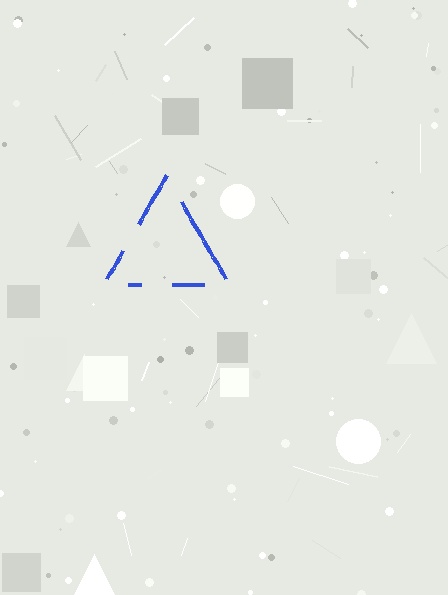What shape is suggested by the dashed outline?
The dashed outline suggests a triangle.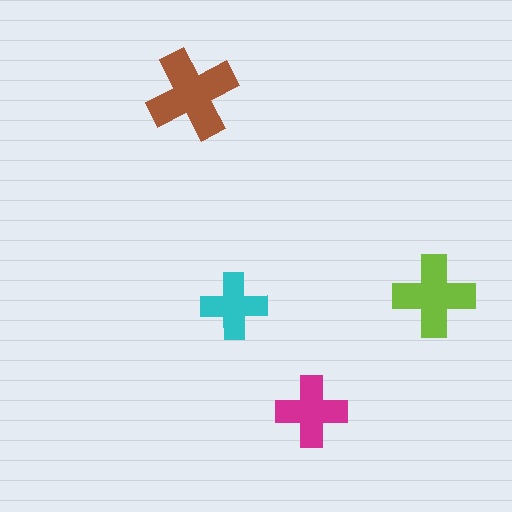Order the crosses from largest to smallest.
the brown one, the lime one, the magenta one, the cyan one.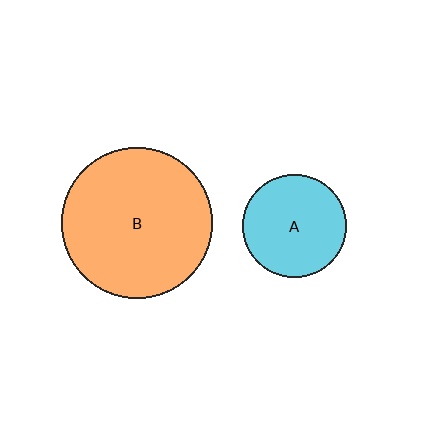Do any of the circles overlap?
No, none of the circles overlap.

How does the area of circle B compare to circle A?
Approximately 2.1 times.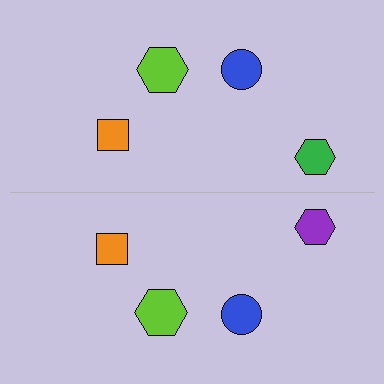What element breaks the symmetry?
The purple hexagon on the bottom side breaks the symmetry — its mirror counterpart is green.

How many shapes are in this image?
There are 8 shapes in this image.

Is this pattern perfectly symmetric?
No, the pattern is not perfectly symmetric. The purple hexagon on the bottom side breaks the symmetry — its mirror counterpart is green.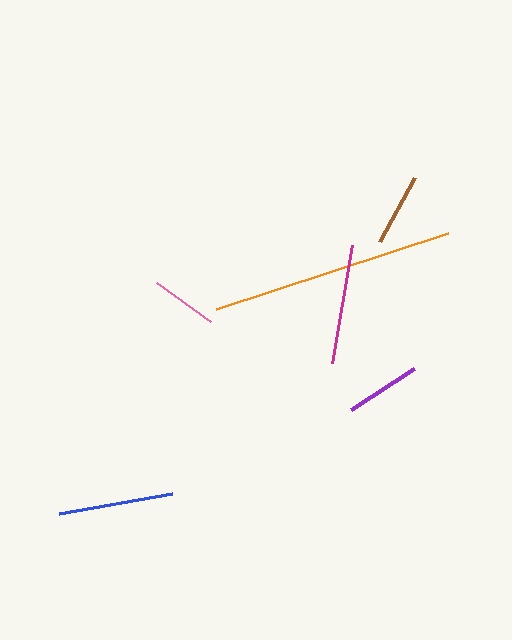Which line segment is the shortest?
The pink line is the shortest at approximately 67 pixels.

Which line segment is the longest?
The orange line is the longest at approximately 244 pixels.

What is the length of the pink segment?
The pink segment is approximately 67 pixels long.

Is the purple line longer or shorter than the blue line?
The blue line is longer than the purple line.